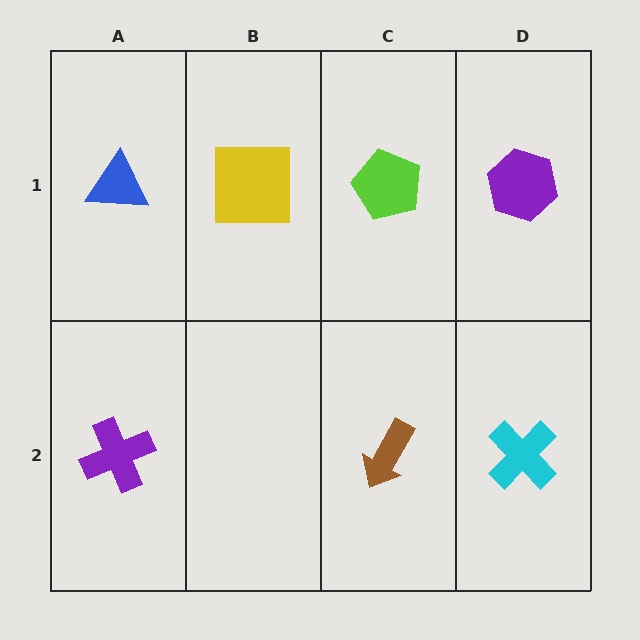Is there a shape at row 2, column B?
No, that cell is empty.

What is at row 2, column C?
A brown arrow.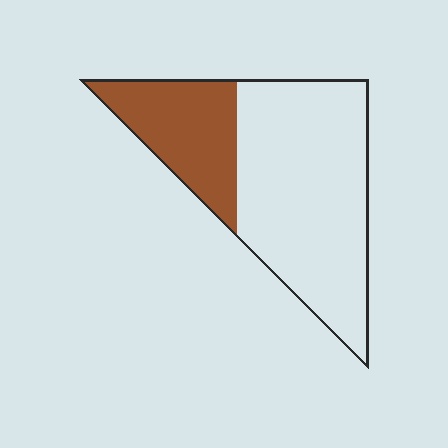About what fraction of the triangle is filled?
About one third (1/3).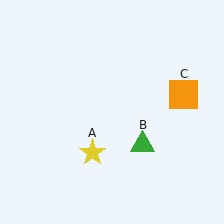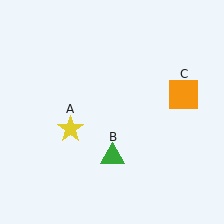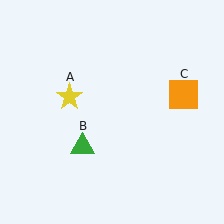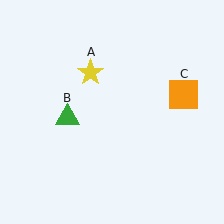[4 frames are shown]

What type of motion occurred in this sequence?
The yellow star (object A), green triangle (object B) rotated clockwise around the center of the scene.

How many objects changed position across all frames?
2 objects changed position: yellow star (object A), green triangle (object B).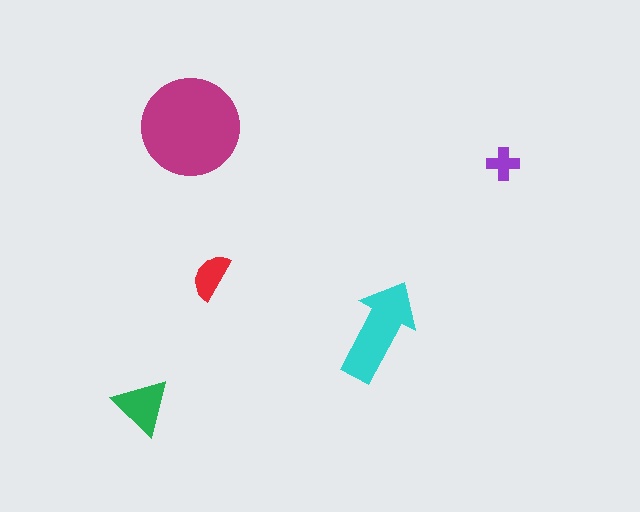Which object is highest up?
The magenta circle is topmost.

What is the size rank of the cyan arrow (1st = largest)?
2nd.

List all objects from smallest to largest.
The purple cross, the red semicircle, the green triangle, the cyan arrow, the magenta circle.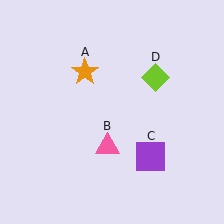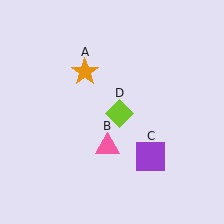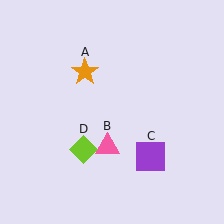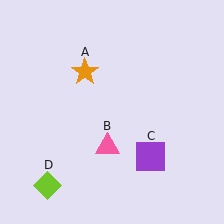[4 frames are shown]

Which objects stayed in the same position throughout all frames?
Orange star (object A) and pink triangle (object B) and purple square (object C) remained stationary.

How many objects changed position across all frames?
1 object changed position: lime diamond (object D).